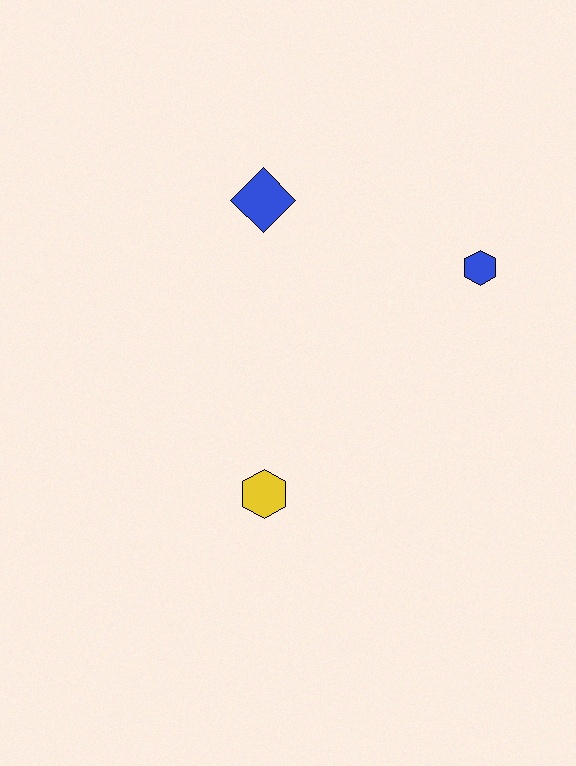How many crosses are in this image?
There are no crosses.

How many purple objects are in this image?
There are no purple objects.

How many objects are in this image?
There are 3 objects.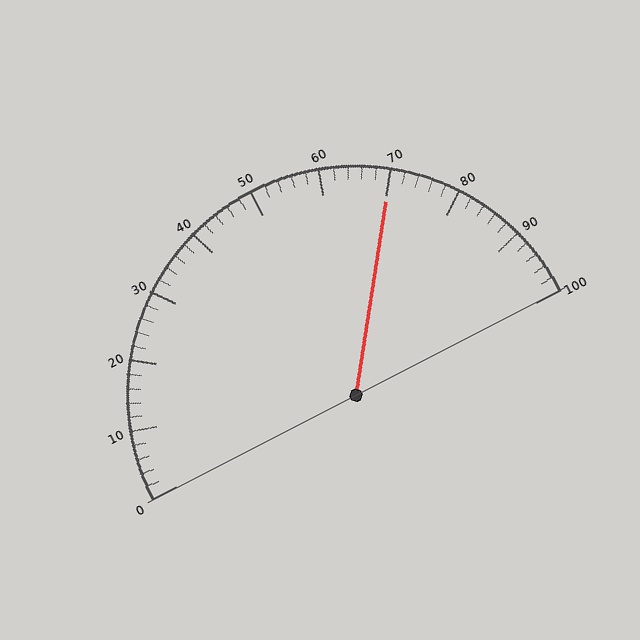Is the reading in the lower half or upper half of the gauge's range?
The reading is in the upper half of the range (0 to 100).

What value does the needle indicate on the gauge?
The needle indicates approximately 70.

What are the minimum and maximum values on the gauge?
The gauge ranges from 0 to 100.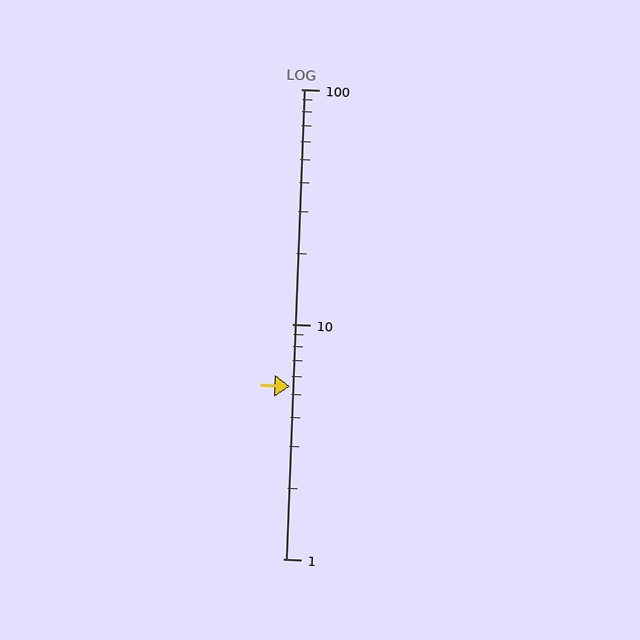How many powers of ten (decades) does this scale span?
The scale spans 2 decades, from 1 to 100.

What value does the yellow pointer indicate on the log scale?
The pointer indicates approximately 5.4.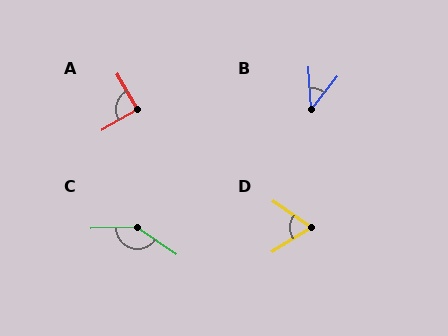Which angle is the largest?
C, at approximately 144 degrees.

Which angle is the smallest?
B, at approximately 41 degrees.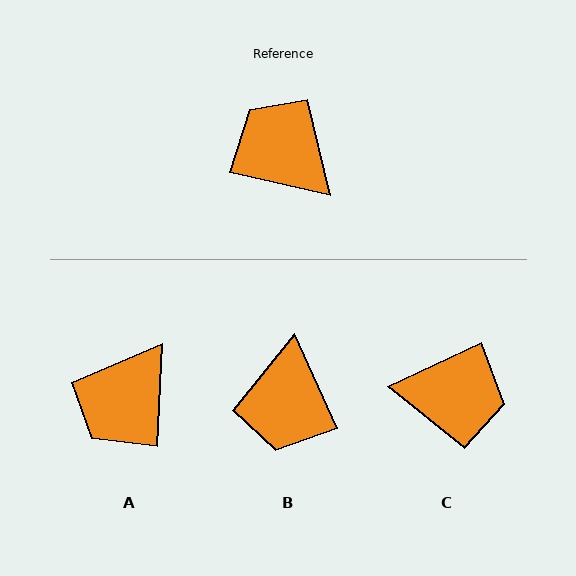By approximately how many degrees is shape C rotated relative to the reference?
Approximately 142 degrees clockwise.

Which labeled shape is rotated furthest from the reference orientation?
C, about 142 degrees away.